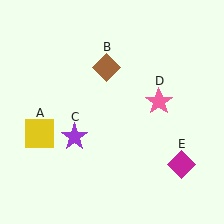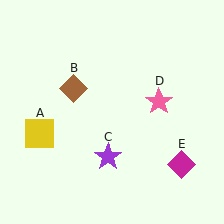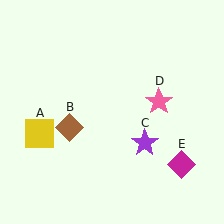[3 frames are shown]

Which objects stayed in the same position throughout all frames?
Yellow square (object A) and pink star (object D) and magenta diamond (object E) remained stationary.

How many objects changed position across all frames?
2 objects changed position: brown diamond (object B), purple star (object C).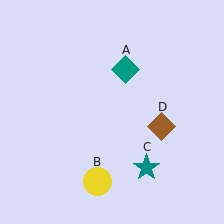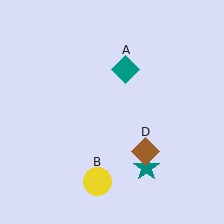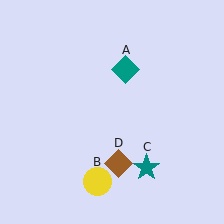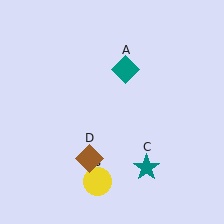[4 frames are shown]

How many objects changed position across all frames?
1 object changed position: brown diamond (object D).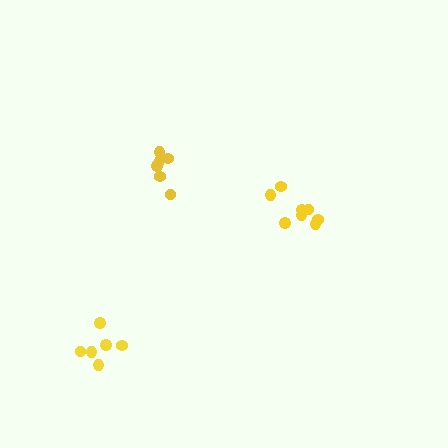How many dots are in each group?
Group 1: 8 dots, Group 2: 6 dots, Group 3: 6 dots (20 total).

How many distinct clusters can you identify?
There are 3 distinct clusters.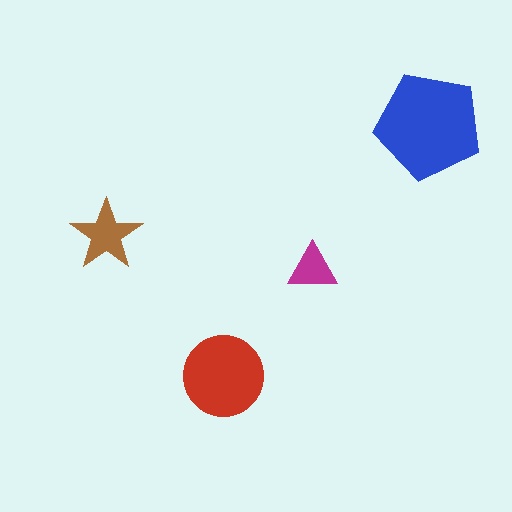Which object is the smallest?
The magenta triangle.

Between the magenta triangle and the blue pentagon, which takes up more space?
The blue pentagon.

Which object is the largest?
The blue pentagon.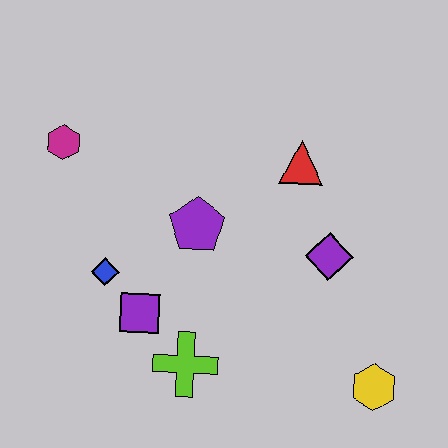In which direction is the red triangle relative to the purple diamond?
The red triangle is above the purple diamond.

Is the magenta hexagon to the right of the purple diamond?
No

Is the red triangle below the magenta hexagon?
Yes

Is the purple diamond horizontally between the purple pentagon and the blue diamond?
No